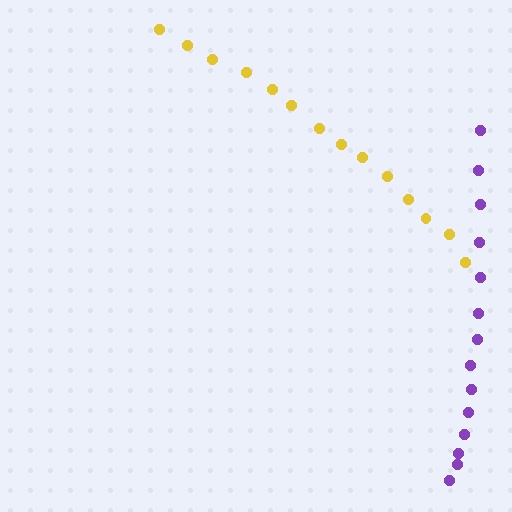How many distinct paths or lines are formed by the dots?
There are 2 distinct paths.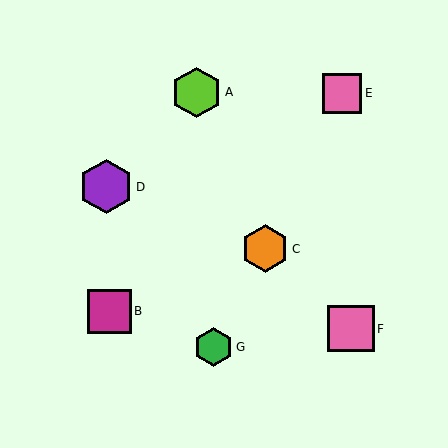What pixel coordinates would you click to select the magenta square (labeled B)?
Click at (109, 311) to select the magenta square B.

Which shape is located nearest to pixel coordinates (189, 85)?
The lime hexagon (labeled A) at (197, 92) is nearest to that location.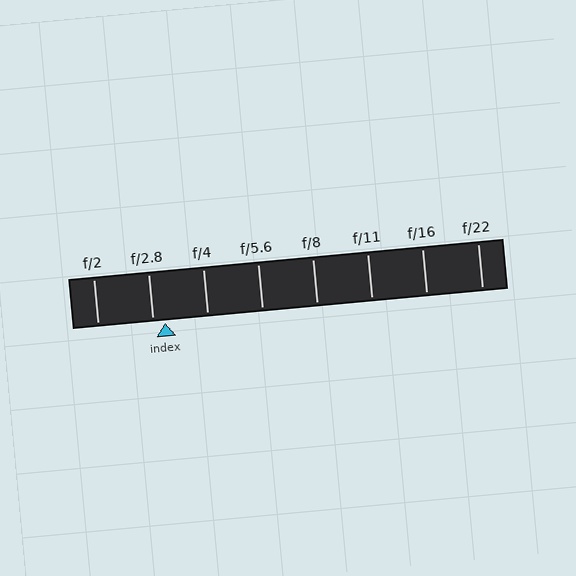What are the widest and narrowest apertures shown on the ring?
The widest aperture shown is f/2 and the narrowest is f/22.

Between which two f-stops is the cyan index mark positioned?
The index mark is between f/2.8 and f/4.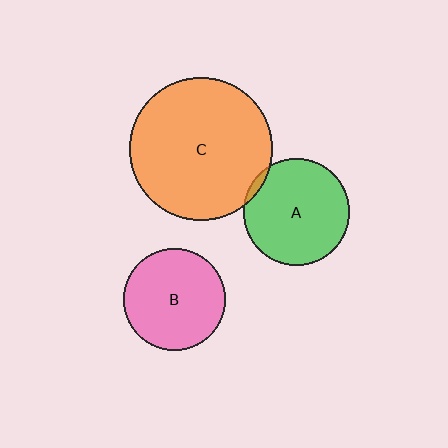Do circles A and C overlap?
Yes.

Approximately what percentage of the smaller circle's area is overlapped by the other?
Approximately 5%.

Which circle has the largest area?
Circle C (orange).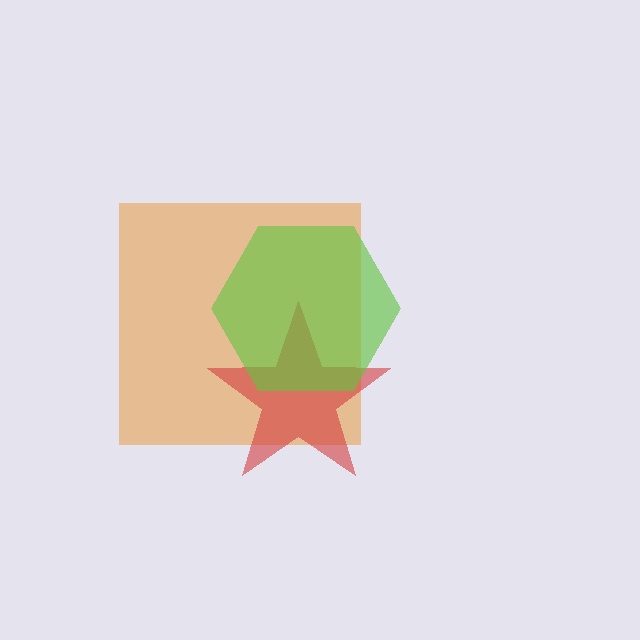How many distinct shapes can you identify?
There are 3 distinct shapes: an orange square, a red star, a lime hexagon.